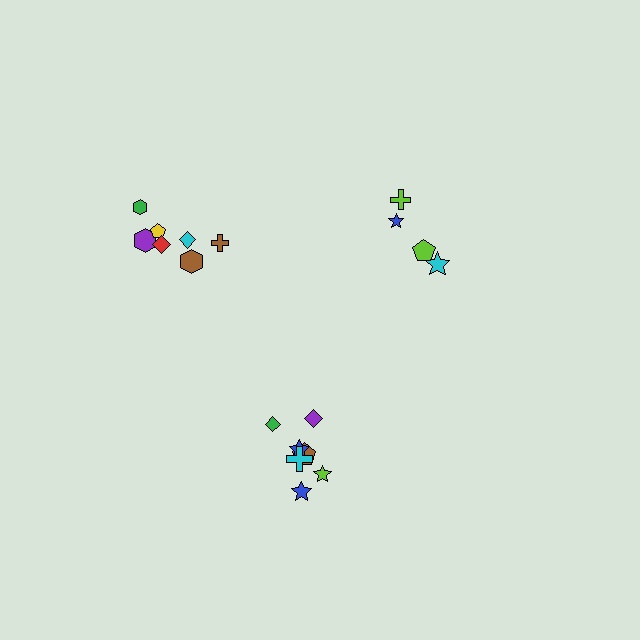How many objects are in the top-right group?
There are 4 objects.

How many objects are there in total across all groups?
There are 18 objects.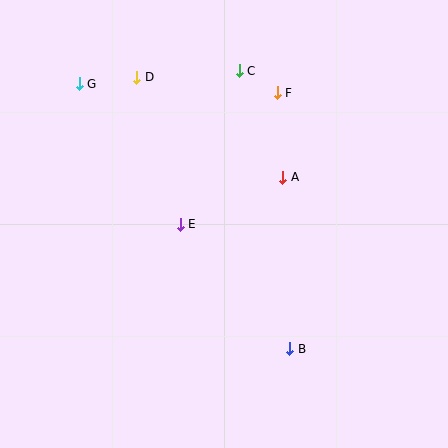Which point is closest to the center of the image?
Point E at (180, 224) is closest to the center.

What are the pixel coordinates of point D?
Point D is at (137, 77).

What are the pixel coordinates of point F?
Point F is at (277, 93).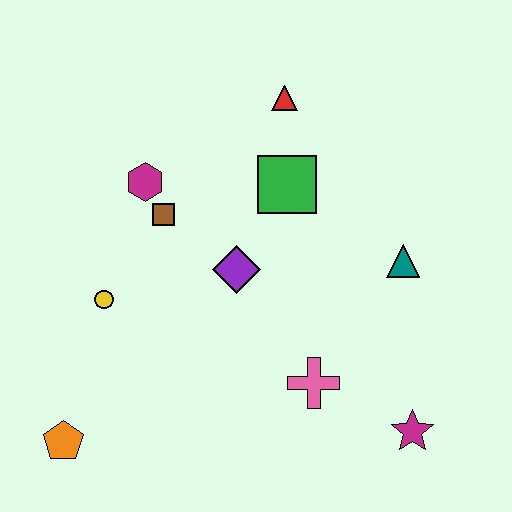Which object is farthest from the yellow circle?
The magenta star is farthest from the yellow circle.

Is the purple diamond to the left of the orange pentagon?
No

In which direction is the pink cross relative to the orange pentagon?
The pink cross is to the right of the orange pentagon.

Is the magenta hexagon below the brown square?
No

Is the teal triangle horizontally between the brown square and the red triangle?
No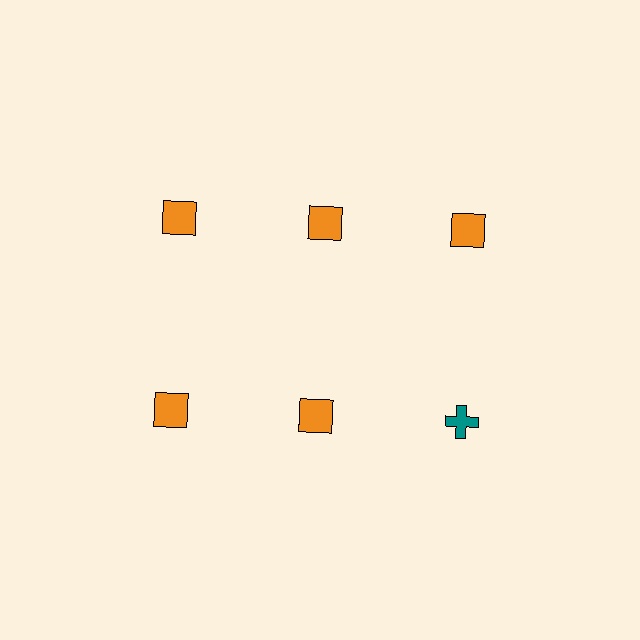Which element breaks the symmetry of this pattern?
The teal cross in the second row, center column breaks the symmetry. All other shapes are orange squares.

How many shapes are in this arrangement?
There are 6 shapes arranged in a grid pattern.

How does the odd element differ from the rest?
It differs in both color (teal instead of orange) and shape (cross instead of square).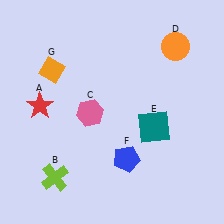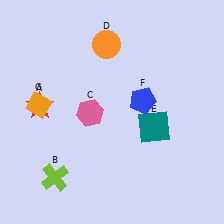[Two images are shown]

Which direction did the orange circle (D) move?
The orange circle (D) moved left.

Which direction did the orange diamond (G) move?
The orange diamond (G) moved down.